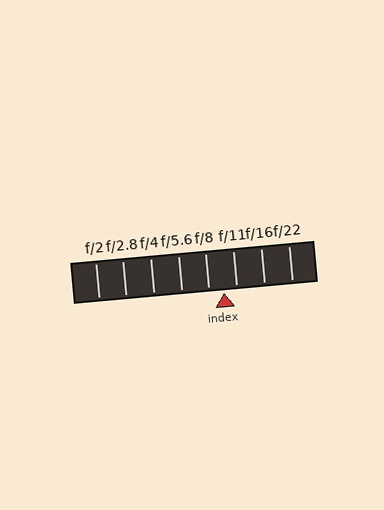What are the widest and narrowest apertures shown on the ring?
The widest aperture shown is f/2 and the narrowest is f/22.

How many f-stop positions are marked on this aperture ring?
There are 8 f-stop positions marked.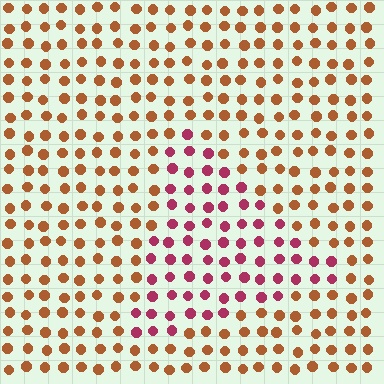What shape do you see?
I see a triangle.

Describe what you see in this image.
The image is filled with small brown elements in a uniform arrangement. A triangle-shaped region is visible where the elements are tinted to a slightly different hue, forming a subtle color boundary.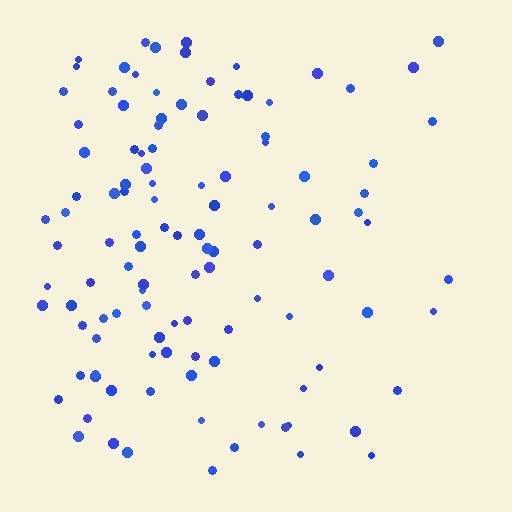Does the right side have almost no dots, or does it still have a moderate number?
Still a moderate number, just noticeably fewer than the left.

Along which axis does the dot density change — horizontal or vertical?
Horizontal.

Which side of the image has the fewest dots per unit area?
The right.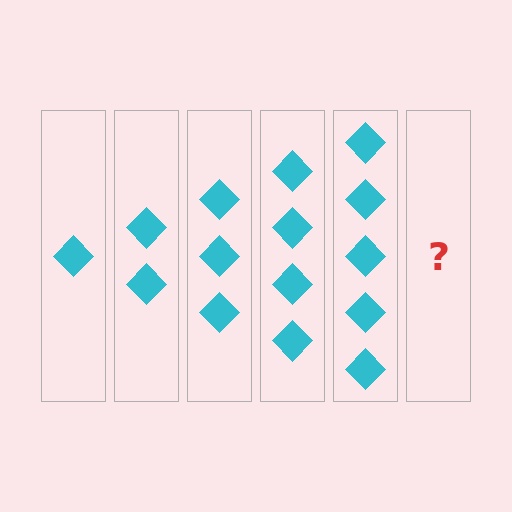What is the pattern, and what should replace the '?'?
The pattern is that each step adds one more diamond. The '?' should be 6 diamonds.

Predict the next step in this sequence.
The next step is 6 diamonds.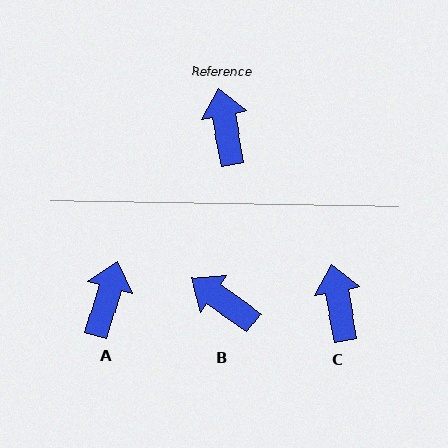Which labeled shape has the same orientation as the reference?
C.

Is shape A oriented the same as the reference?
No, it is off by about 27 degrees.